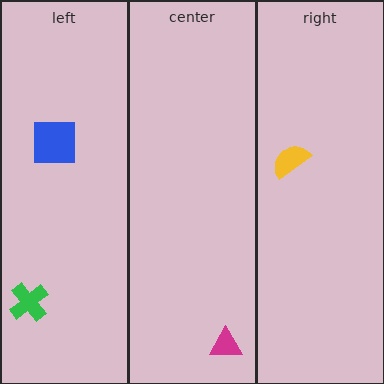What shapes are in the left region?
The green cross, the blue square.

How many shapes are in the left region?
2.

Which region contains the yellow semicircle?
The right region.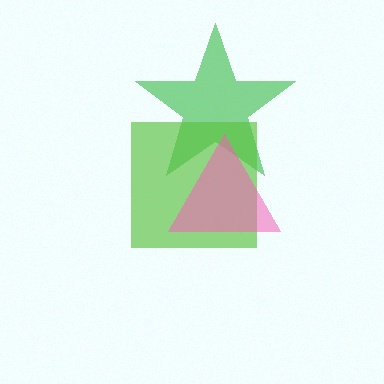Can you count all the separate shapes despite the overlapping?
Yes, there are 3 separate shapes.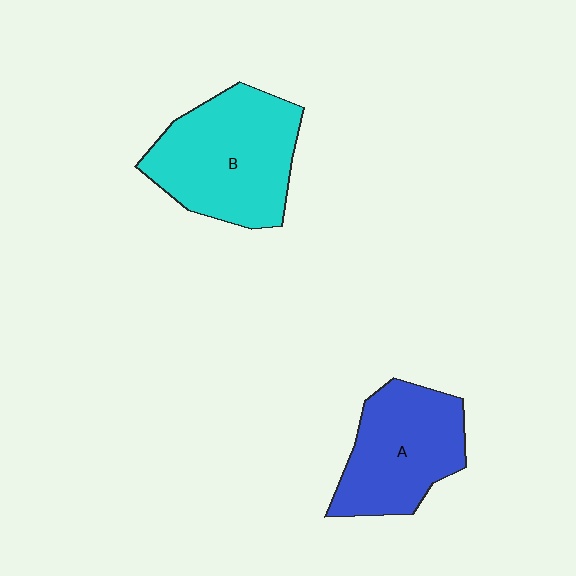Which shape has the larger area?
Shape B (cyan).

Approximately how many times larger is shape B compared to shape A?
Approximately 1.2 times.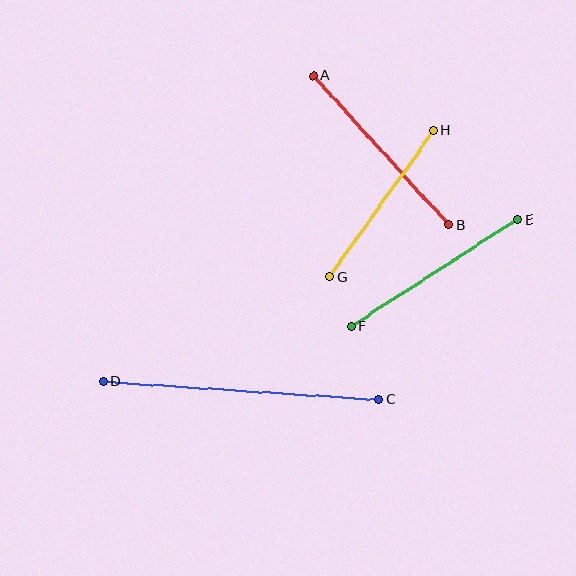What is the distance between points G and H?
The distance is approximately 179 pixels.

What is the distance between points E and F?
The distance is approximately 198 pixels.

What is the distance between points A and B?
The distance is approximately 201 pixels.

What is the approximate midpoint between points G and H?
The midpoint is at approximately (382, 204) pixels.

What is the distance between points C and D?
The distance is approximately 276 pixels.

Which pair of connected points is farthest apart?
Points C and D are farthest apart.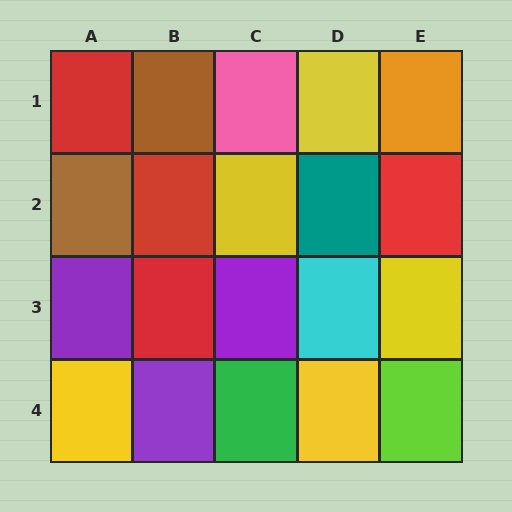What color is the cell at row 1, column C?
Pink.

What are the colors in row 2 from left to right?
Brown, red, yellow, teal, red.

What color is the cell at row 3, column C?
Purple.